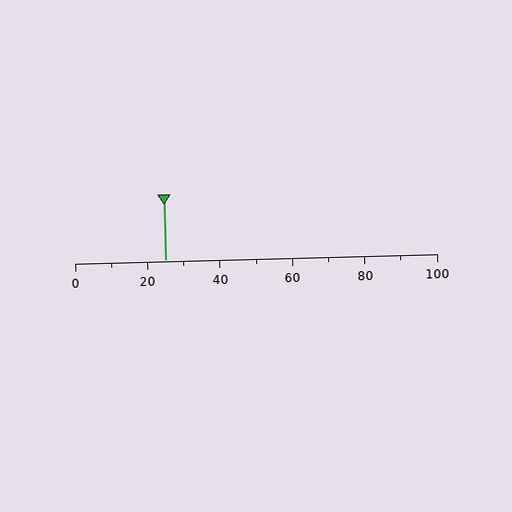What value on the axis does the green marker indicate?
The marker indicates approximately 25.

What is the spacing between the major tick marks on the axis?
The major ticks are spaced 20 apart.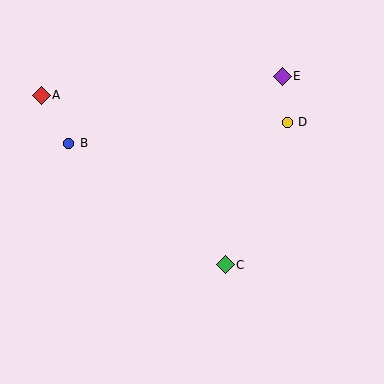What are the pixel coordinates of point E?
Point E is at (282, 76).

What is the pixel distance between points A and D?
The distance between A and D is 247 pixels.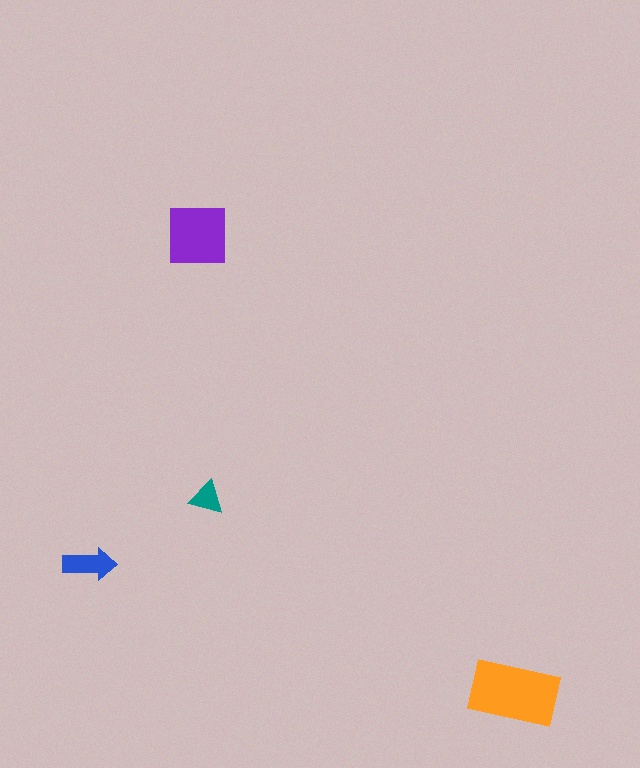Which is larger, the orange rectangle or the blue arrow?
The orange rectangle.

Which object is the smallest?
The teal triangle.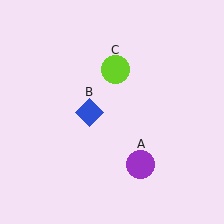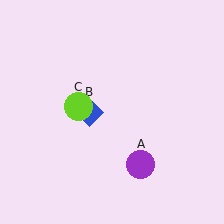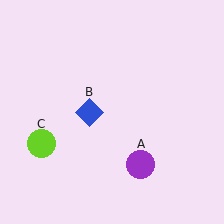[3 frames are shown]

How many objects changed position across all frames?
1 object changed position: lime circle (object C).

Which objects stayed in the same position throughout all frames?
Purple circle (object A) and blue diamond (object B) remained stationary.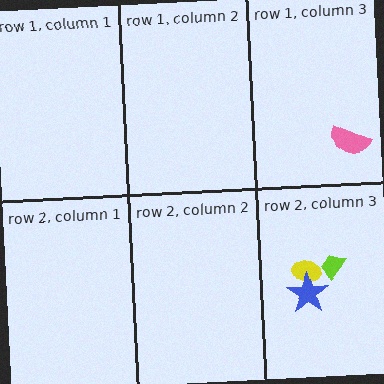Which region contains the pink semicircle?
The row 1, column 3 region.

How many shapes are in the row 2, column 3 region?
3.